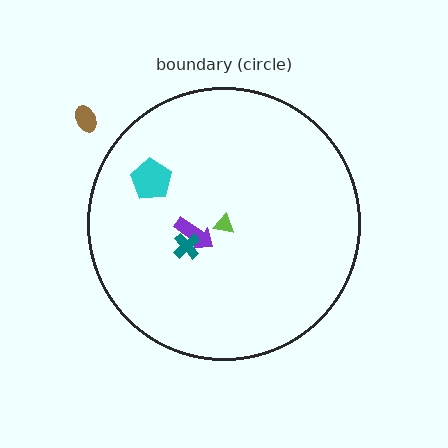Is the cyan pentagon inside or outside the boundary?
Inside.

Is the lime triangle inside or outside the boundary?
Inside.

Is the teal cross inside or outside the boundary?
Inside.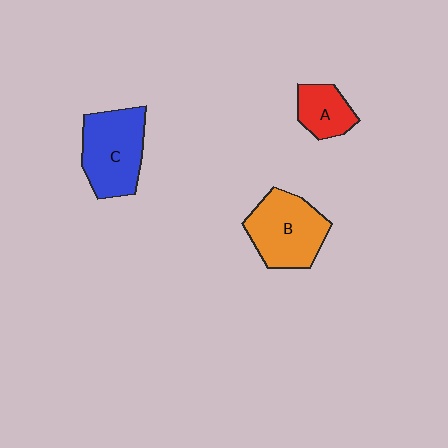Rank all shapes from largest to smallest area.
From largest to smallest: C (blue), B (orange), A (red).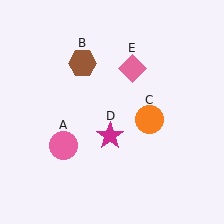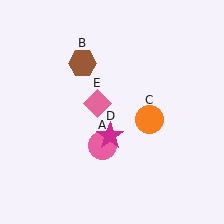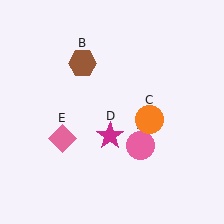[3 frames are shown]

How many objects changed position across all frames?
2 objects changed position: pink circle (object A), pink diamond (object E).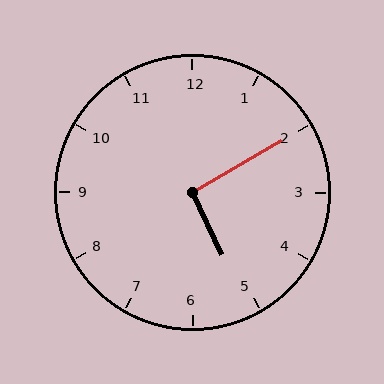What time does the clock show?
5:10.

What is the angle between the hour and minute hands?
Approximately 95 degrees.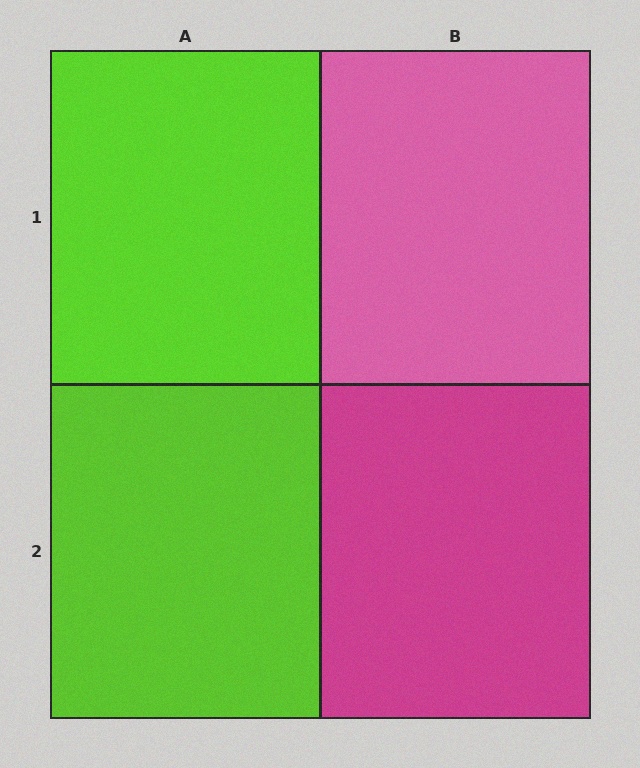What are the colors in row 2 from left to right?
Lime, magenta.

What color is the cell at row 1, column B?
Pink.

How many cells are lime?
2 cells are lime.